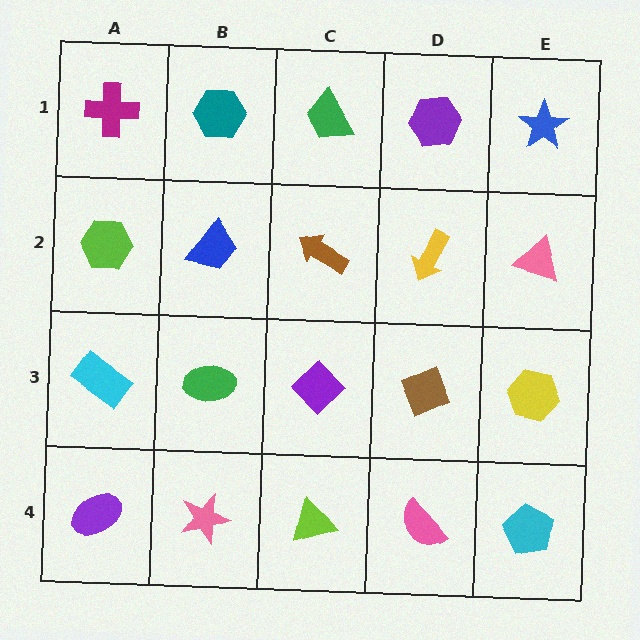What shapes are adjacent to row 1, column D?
A yellow arrow (row 2, column D), a green trapezoid (row 1, column C), a blue star (row 1, column E).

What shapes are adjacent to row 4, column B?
A green ellipse (row 3, column B), a purple ellipse (row 4, column A), a lime triangle (row 4, column C).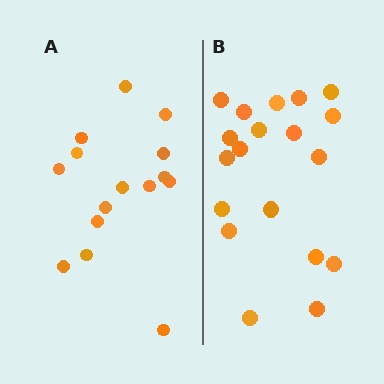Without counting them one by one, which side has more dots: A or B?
Region B (the right region) has more dots.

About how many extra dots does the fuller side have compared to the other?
Region B has about 4 more dots than region A.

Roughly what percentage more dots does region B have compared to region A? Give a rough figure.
About 25% more.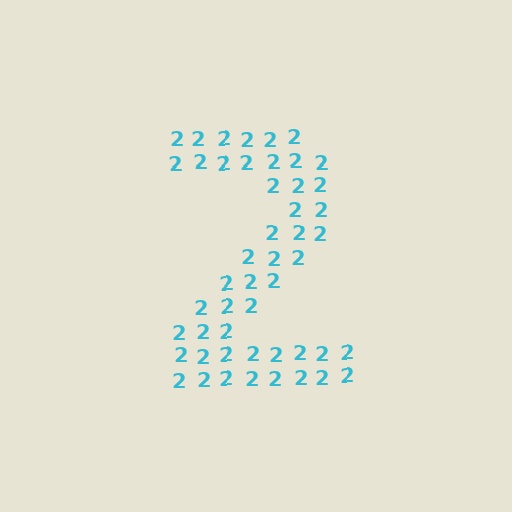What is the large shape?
The large shape is the digit 2.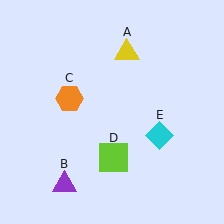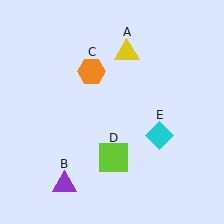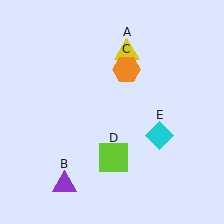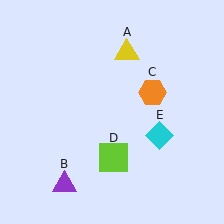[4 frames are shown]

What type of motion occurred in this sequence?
The orange hexagon (object C) rotated clockwise around the center of the scene.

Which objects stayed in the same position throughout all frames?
Yellow triangle (object A) and purple triangle (object B) and lime square (object D) and cyan diamond (object E) remained stationary.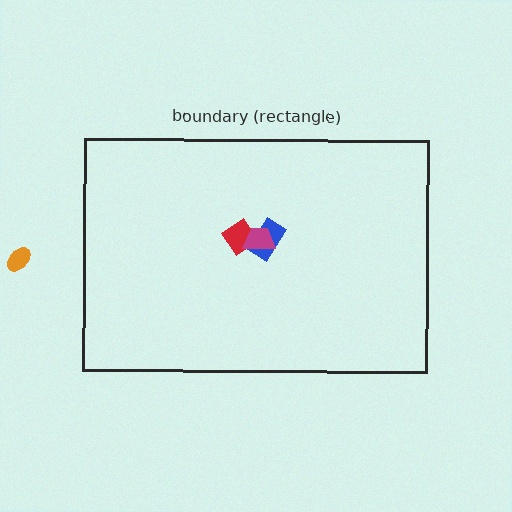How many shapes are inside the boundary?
3 inside, 1 outside.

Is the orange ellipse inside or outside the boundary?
Outside.